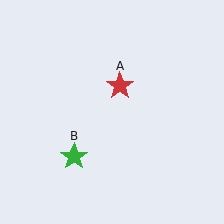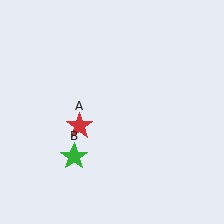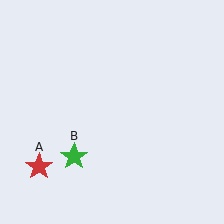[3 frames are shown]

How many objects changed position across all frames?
1 object changed position: red star (object A).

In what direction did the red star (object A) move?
The red star (object A) moved down and to the left.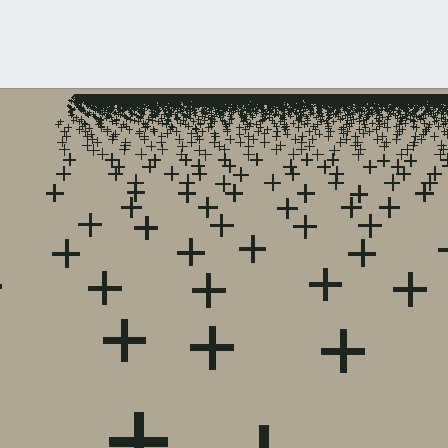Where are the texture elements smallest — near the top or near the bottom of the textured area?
Near the top.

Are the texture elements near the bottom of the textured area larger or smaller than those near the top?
Larger. Near the bottom, elements are closer to the viewer and appear at a bigger on-screen size.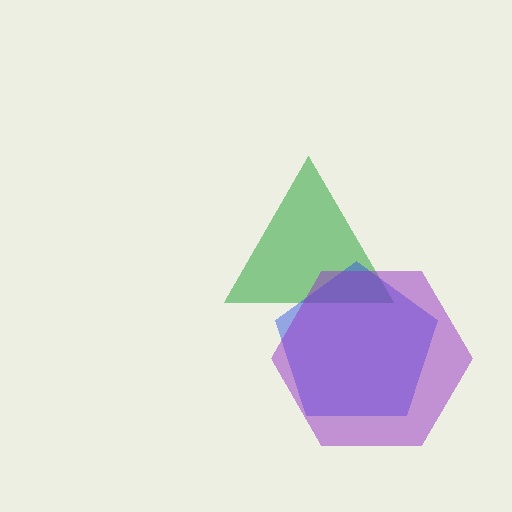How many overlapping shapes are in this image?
There are 3 overlapping shapes in the image.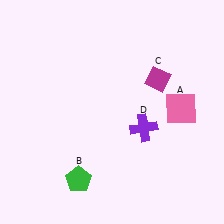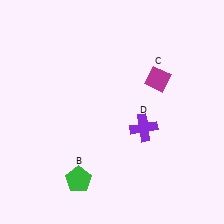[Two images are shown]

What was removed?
The pink square (A) was removed in Image 2.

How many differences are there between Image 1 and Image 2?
There is 1 difference between the two images.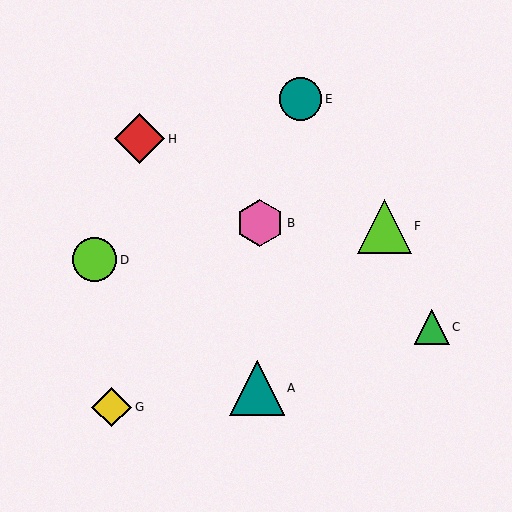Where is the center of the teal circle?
The center of the teal circle is at (300, 99).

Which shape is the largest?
The teal triangle (labeled A) is the largest.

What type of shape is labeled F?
Shape F is a lime triangle.